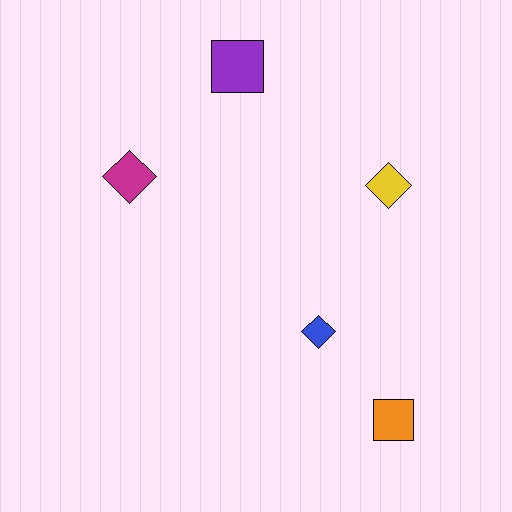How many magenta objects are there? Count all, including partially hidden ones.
There is 1 magenta object.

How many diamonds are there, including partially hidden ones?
There are 3 diamonds.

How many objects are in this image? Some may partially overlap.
There are 5 objects.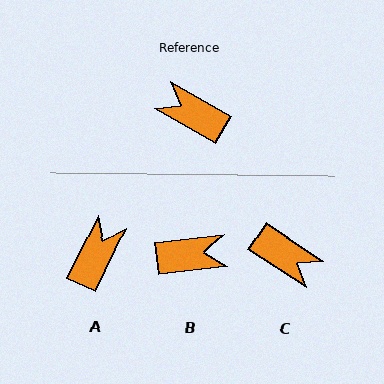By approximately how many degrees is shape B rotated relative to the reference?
Approximately 143 degrees clockwise.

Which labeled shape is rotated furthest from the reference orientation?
C, about 177 degrees away.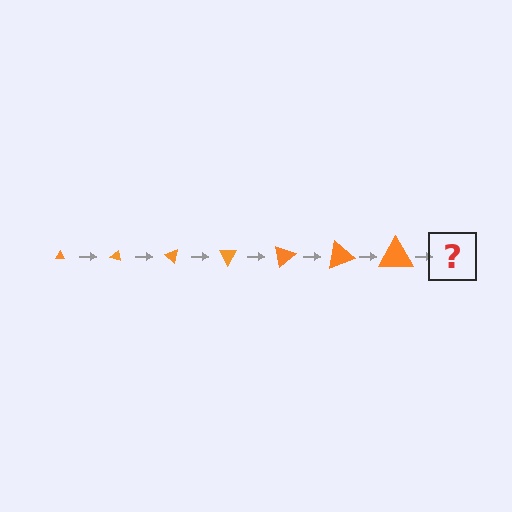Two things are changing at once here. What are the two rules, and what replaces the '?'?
The two rules are that the triangle grows larger each step and it rotates 20 degrees each step. The '?' should be a triangle, larger than the previous one and rotated 140 degrees from the start.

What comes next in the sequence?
The next element should be a triangle, larger than the previous one and rotated 140 degrees from the start.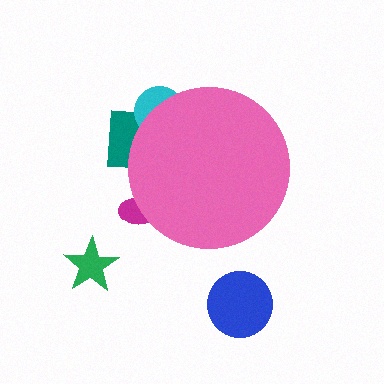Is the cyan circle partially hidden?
Yes, the cyan circle is partially hidden behind the pink circle.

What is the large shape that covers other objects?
A pink circle.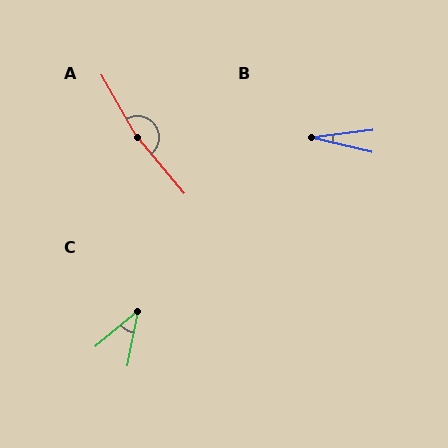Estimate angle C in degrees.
Approximately 38 degrees.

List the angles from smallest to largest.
B (20°), C (38°), A (170°).